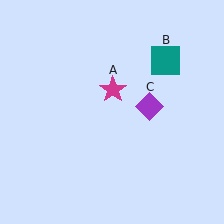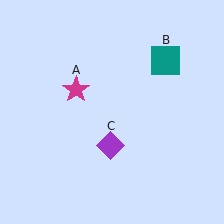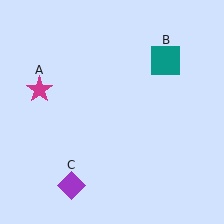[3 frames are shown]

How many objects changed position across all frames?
2 objects changed position: magenta star (object A), purple diamond (object C).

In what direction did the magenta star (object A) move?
The magenta star (object A) moved left.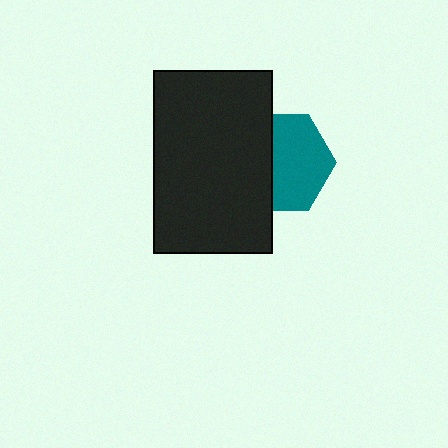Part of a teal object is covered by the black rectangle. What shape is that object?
It is a hexagon.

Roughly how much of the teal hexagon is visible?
About half of it is visible (roughly 59%).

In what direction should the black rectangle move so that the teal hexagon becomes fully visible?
The black rectangle should move left. That is the shortest direction to clear the overlap and leave the teal hexagon fully visible.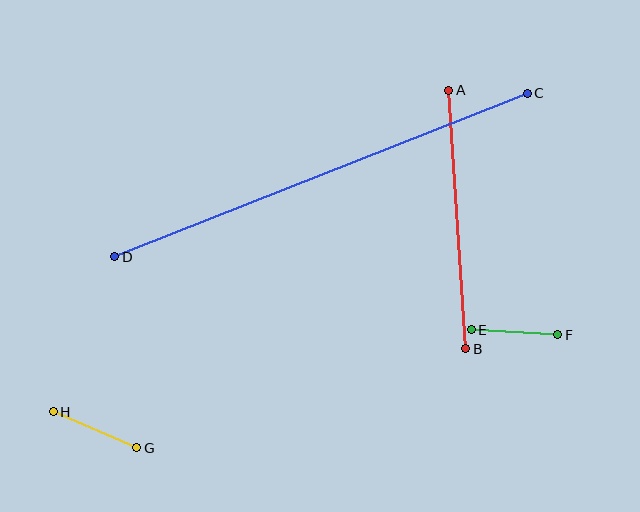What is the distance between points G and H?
The distance is approximately 91 pixels.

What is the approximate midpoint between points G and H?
The midpoint is at approximately (95, 430) pixels.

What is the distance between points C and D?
The distance is approximately 443 pixels.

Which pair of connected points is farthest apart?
Points C and D are farthest apart.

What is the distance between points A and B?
The distance is approximately 259 pixels.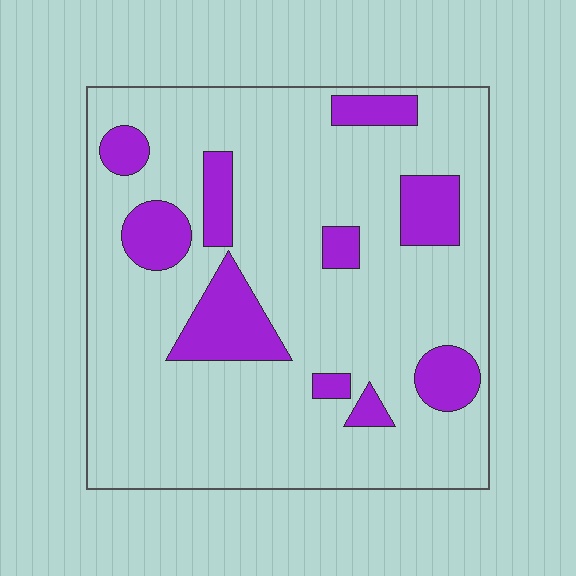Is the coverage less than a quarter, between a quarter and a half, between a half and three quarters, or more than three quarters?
Less than a quarter.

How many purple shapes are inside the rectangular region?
10.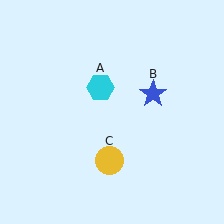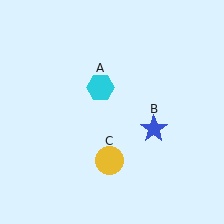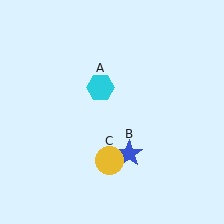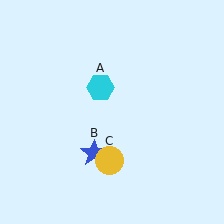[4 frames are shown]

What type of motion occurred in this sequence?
The blue star (object B) rotated clockwise around the center of the scene.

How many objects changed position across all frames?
1 object changed position: blue star (object B).